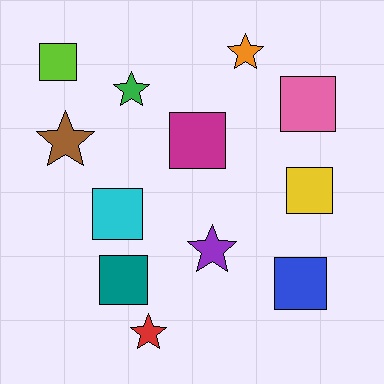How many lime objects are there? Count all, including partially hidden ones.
There is 1 lime object.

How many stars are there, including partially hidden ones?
There are 5 stars.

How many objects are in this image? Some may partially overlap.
There are 12 objects.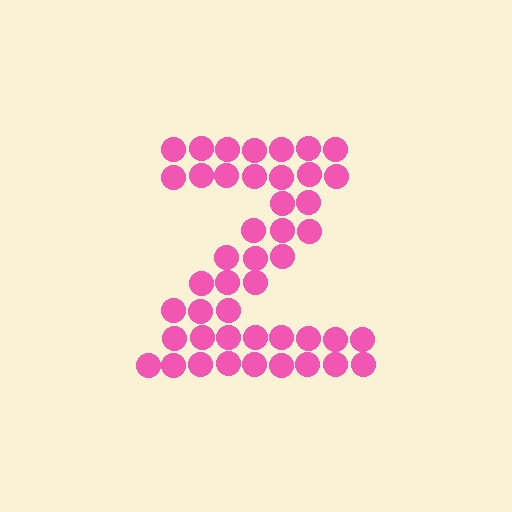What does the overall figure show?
The overall figure shows the letter Z.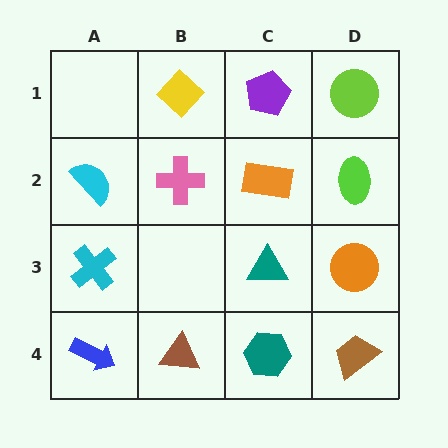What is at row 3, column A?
A cyan cross.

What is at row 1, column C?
A purple pentagon.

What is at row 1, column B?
A yellow diamond.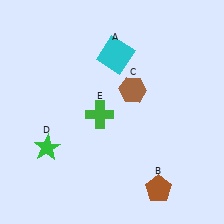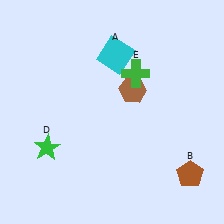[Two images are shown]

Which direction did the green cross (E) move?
The green cross (E) moved up.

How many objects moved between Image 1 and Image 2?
2 objects moved between the two images.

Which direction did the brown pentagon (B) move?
The brown pentagon (B) moved right.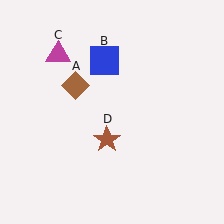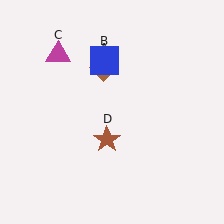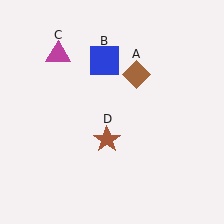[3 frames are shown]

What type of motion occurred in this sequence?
The brown diamond (object A) rotated clockwise around the center of the scene.